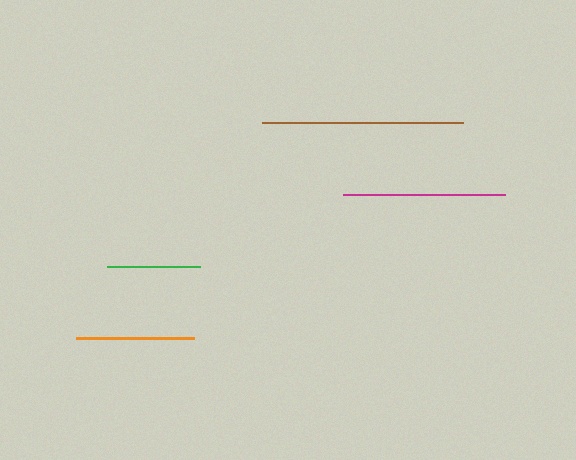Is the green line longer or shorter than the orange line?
The orange line is longer than the green line.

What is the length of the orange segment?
The orange segment is approximately 119 pixels long.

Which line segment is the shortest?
The green line is the shortest at approximately 93 pixels.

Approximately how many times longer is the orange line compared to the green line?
The orange line is approximately 1.3 times the length of the green line.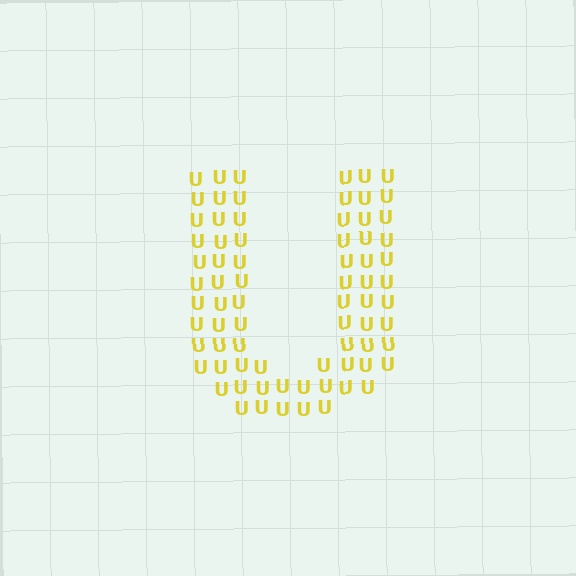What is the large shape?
The large shape is the letter U.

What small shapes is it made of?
It is made of small letter U's.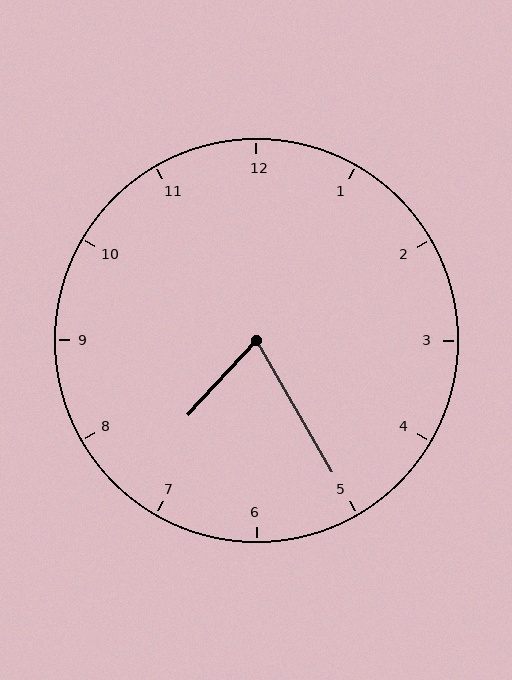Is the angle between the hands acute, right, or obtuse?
It is acute.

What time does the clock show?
7:25.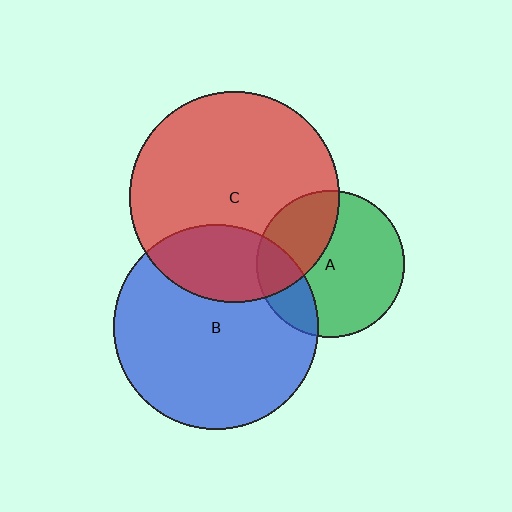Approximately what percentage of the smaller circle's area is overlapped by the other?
Approximately 25%.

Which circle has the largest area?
Circle C (red).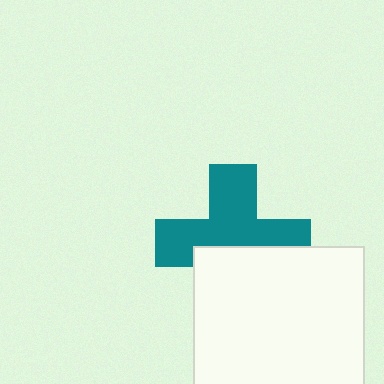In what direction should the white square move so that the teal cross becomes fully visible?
The white square should move down. That is the shortest direction to clear the overlap and leave the teal cross fully visible.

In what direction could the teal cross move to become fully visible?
The teal cross could move up. That would shift it out from behind the white square entirely.